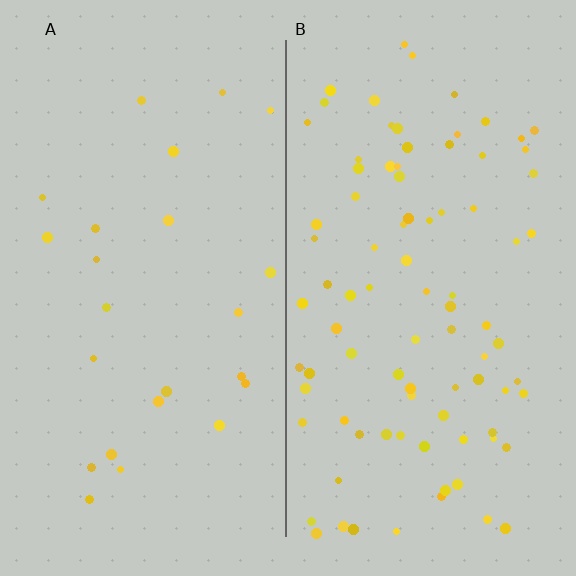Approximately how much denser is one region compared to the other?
Approximately 3.6× — region B over region A.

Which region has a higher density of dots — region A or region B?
B (the right).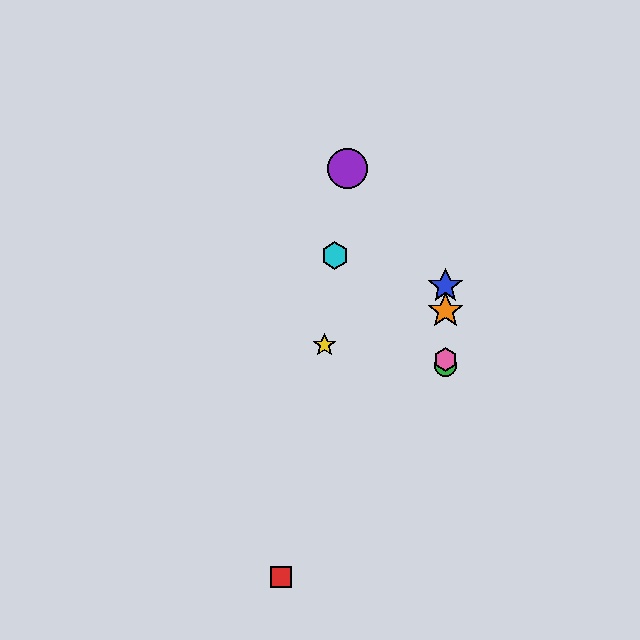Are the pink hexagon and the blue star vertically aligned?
Yes, both are at x≈445.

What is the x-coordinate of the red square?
The red square is at x≈281.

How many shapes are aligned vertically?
4 shapes (the blue star, the green circle, the orange star, the pink hexagon) are aligned vertically.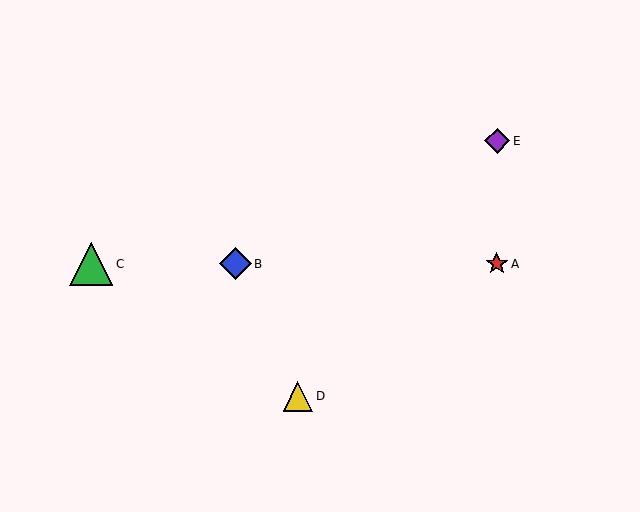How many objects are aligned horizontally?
3 objects (A, B, C) are aligned horizontally.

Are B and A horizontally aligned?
Yes, both are at y≈264.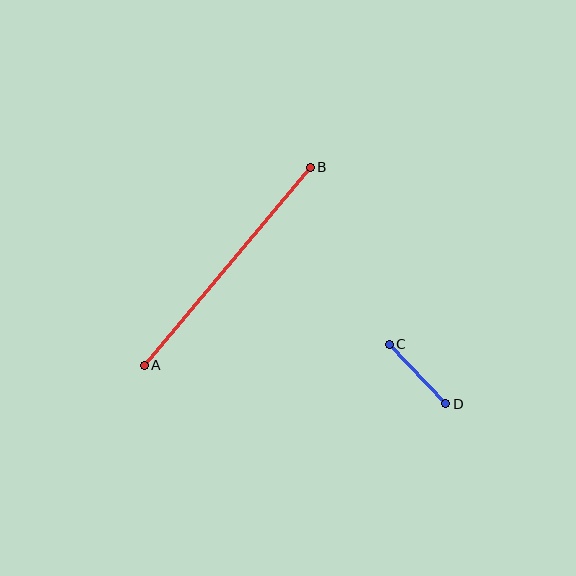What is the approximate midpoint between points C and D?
The midpoint is at approximately (418, 374) pixels.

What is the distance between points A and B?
The distance is approximately 258 pixels.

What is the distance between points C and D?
The distance is approximately 82 pixels.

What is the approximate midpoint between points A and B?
The midpoint is at approximately (227, 266) pixels.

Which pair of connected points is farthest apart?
Points A and B are farthest apart.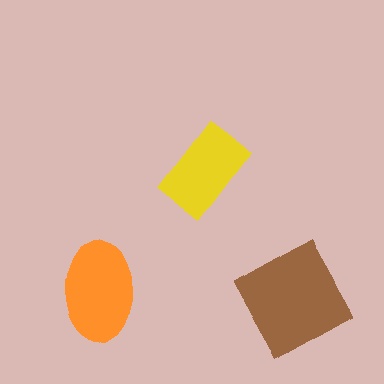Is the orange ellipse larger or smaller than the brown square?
Smaller.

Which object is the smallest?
The yellow rectangle.